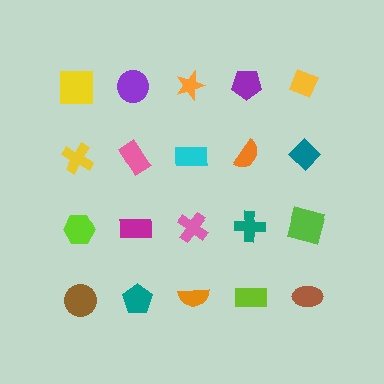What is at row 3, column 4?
A teal cross.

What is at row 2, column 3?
A cyan rectangle.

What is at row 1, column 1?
A yellow square.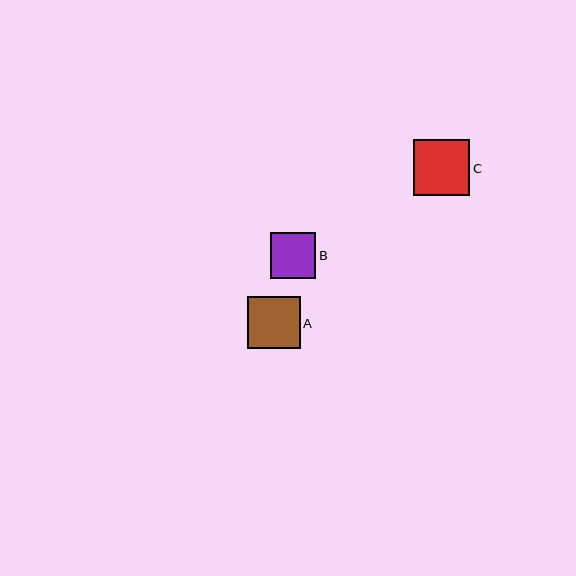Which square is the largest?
Square C is the largest with a size of approximately 56 pixels.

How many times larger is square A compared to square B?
Square A is approximately 1.2 times the size of square B.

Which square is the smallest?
Square B is the smallest with a size of approximately 45 pixels.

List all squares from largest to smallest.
From largest to smallest: C, A, B.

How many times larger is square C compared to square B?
Square C is approximately 1.2 times the size of square B.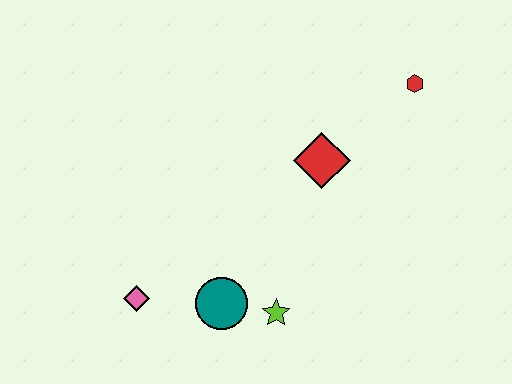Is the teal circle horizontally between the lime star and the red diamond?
No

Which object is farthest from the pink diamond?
The red hexagon is farthest from the pink diamond.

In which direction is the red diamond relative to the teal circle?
The red diamond is above the teal circle.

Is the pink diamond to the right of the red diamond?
No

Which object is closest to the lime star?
The teal circle is closest to the lime star.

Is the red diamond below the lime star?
No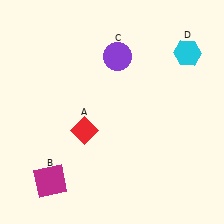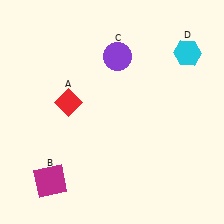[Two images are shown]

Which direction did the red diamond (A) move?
The red diamond (A) moved up.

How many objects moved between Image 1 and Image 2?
1 object moved between the two images.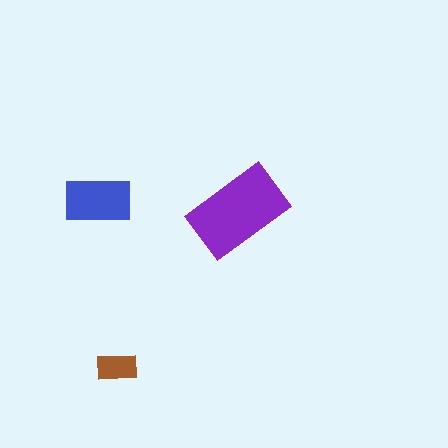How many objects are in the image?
There are 3 objects in the image.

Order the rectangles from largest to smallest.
the purple one, the blue one, the brown one.